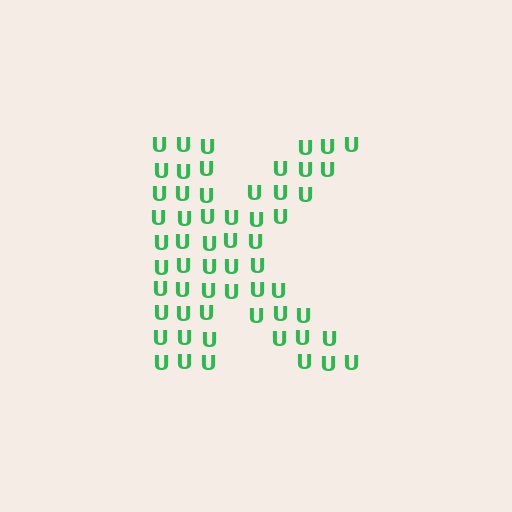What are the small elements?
The small elements are letter U's.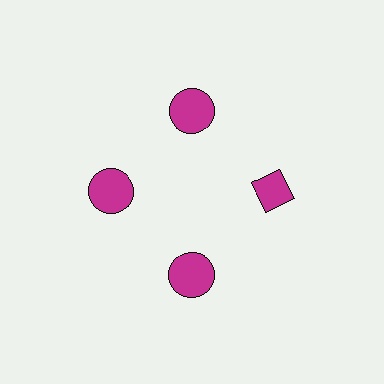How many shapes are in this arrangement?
There are 4 shapes arranged in a ring pattern.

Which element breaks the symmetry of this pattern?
The magenta diamond at roughly the 3 o'clock position breaks the symmetry. All other shapes are magenta circles.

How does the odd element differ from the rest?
It has a different shape: diamond instead of circle.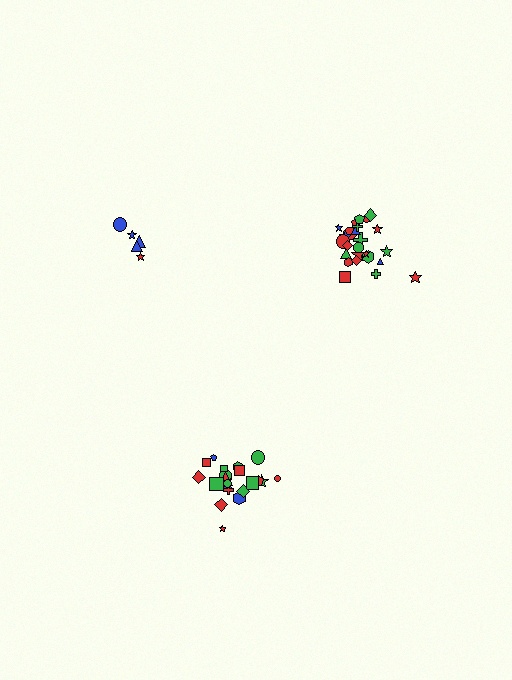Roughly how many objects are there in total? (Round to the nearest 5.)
Roughly 55 objects in total.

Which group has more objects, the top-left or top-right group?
The top-right group.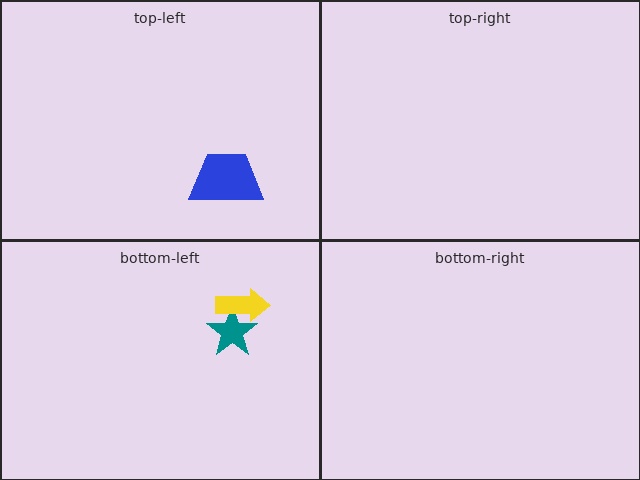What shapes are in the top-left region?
The blue trapezoid.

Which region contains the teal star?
The bottom-left region.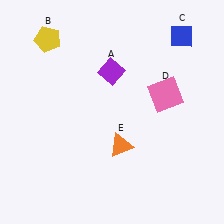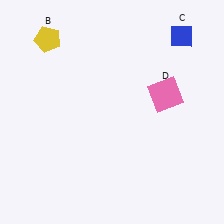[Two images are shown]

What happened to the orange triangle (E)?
The orange triangle (E) was removed in Image 2. It was in the bottom-right area of Image 1.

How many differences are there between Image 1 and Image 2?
There are 2 differences between the two images.